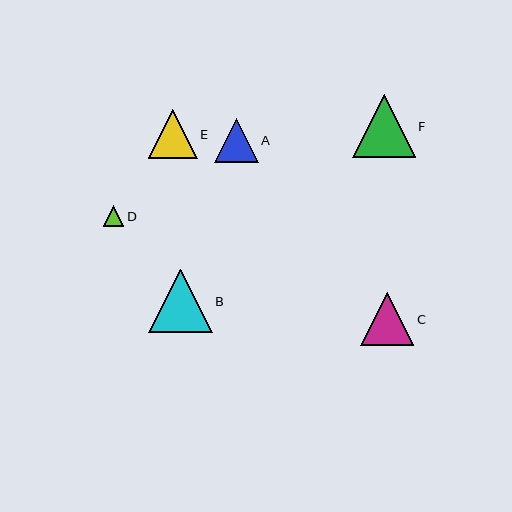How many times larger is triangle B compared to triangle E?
Triangle B is approximately 1.3 times the size of triangle E.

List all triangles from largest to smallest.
From largest to smallest: B, F, C, E, A, D.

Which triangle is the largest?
Triangle B is the largest with a size of approximately 64 pixels.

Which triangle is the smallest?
Triangle D is the smallest with a size of approximately 20 pixels.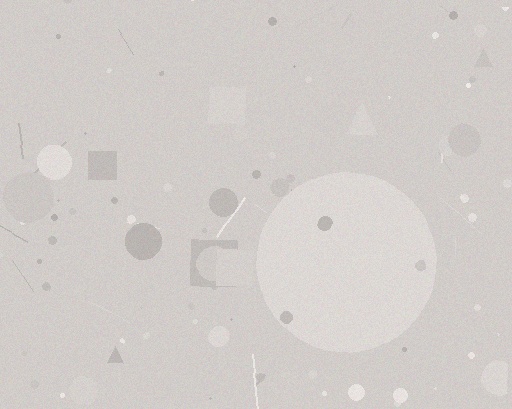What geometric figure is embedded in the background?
A circle is embedded in the background.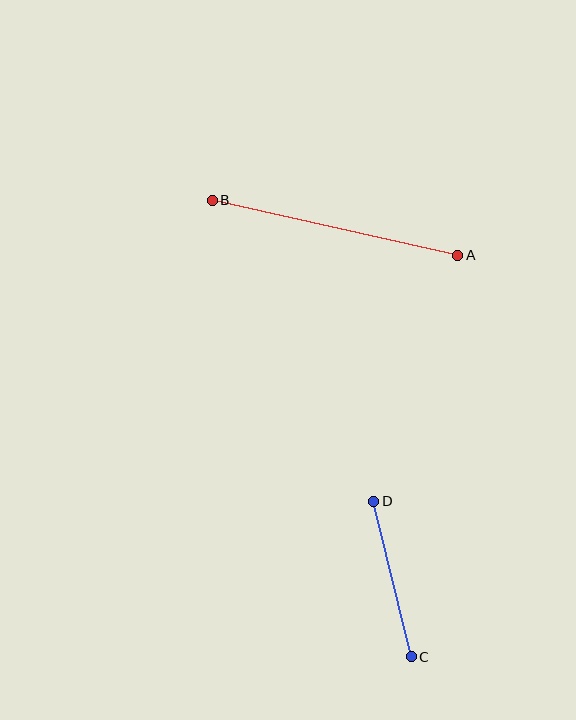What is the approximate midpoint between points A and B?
The midpoint is at approximately (335, 228) pixels.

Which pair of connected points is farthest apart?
Points A and B are farthest apart.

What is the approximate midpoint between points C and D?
The midpoint is at approximately (392, 579) pixels.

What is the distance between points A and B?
The distance is approximately 251 pixels.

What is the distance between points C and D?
The distance is approximately 160 pixels.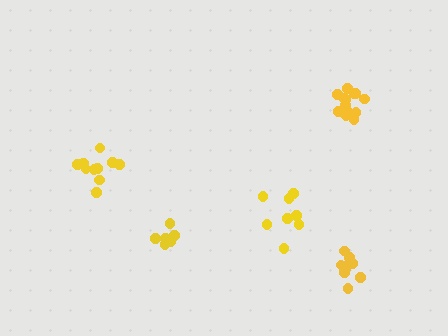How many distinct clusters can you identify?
There are 5 distinct clusters.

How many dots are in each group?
Group 1: 13 dots, Group 2: 8 dots, Group 3: 7 dots, Group 4: 9 dots, Group 5: 10 dots (47 total).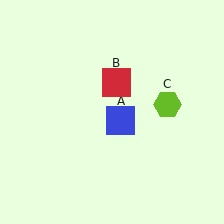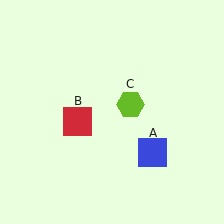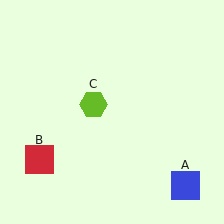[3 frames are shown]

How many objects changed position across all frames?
3 objects changed position: blue square (object A), red square (object B), lime hexagon (object C).